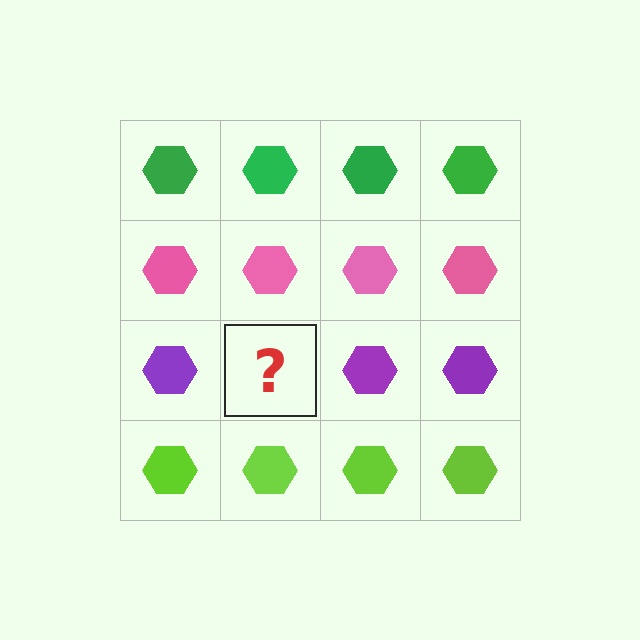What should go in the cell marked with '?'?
The missing cell should contain a purple hexagon.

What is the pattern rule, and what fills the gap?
The rule is that each row has a consistent color. The gap should be filled with a purple hexagon.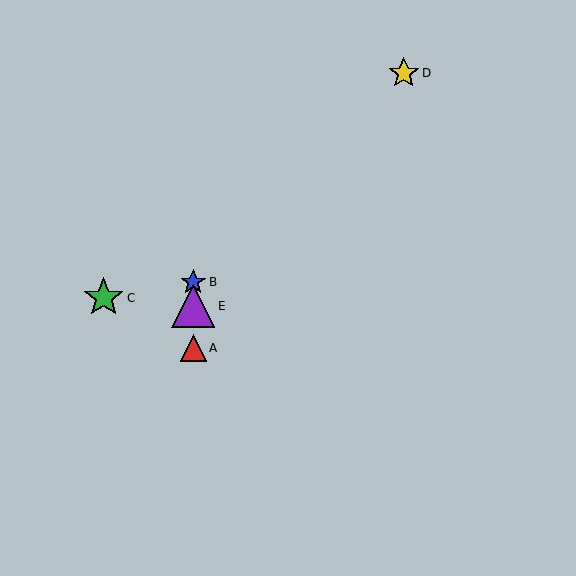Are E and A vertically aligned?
Yes, both are at x≈193.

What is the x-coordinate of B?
Object B is at x≈193.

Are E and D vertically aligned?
No, E is at x≈193 and D is at x≈404.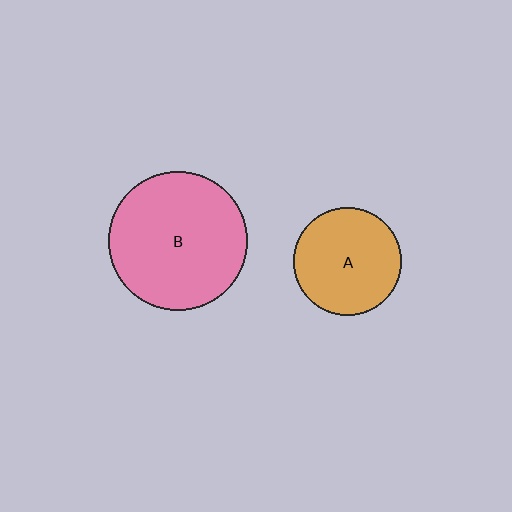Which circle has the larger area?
Circle B (pink).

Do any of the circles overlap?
No, none of the circles overlap.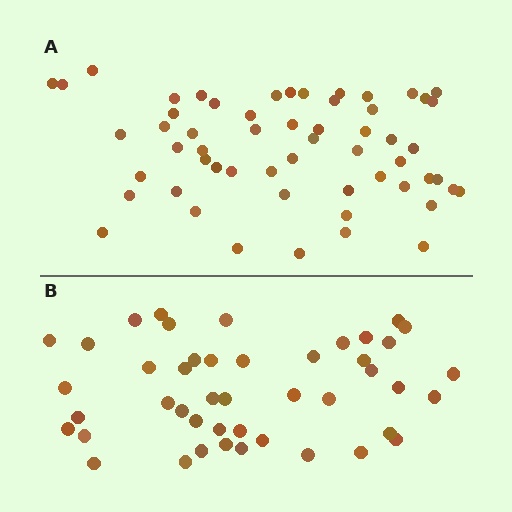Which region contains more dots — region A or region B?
Region A (the top region) has more dots.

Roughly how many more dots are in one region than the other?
Region A has roughly 12 or so more dots than region B.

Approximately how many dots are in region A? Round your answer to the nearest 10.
About 60 dots. (The exact count is 57, which rounds to 60.)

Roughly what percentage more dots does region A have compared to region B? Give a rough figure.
About 25% more.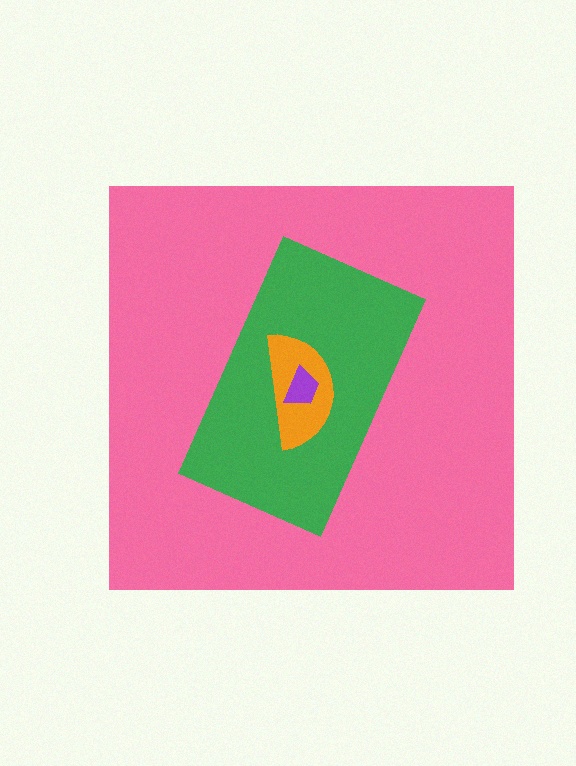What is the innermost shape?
The purple trapezoid.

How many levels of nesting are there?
4.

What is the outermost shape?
The pink square.